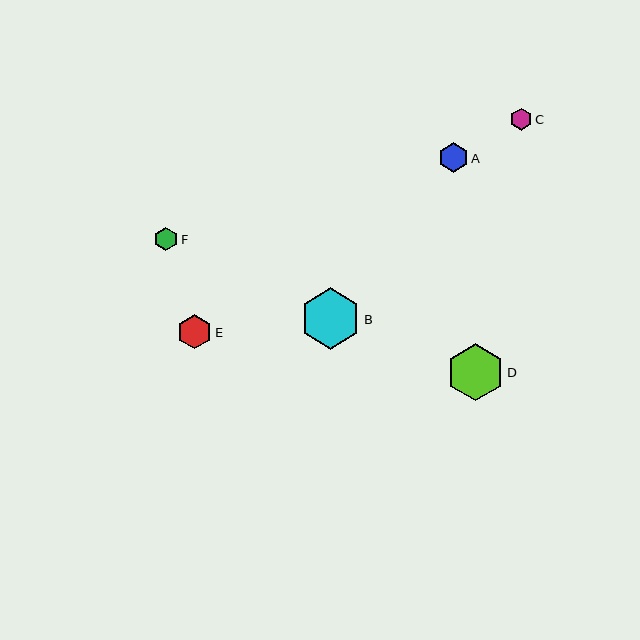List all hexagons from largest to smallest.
From largest to smallest: B, D, E, A, F, C.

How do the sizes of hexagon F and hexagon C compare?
Hexagon F and hexagon C are approximately the same size.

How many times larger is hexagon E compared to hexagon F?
Hexagon E is approximately 1.5 times the size of hexagon F.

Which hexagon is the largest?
Hexagon B is the largest with a size of approximately 61 pixels.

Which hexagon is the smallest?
Hexagon C is the smallest with a size of approximately 22 pixels.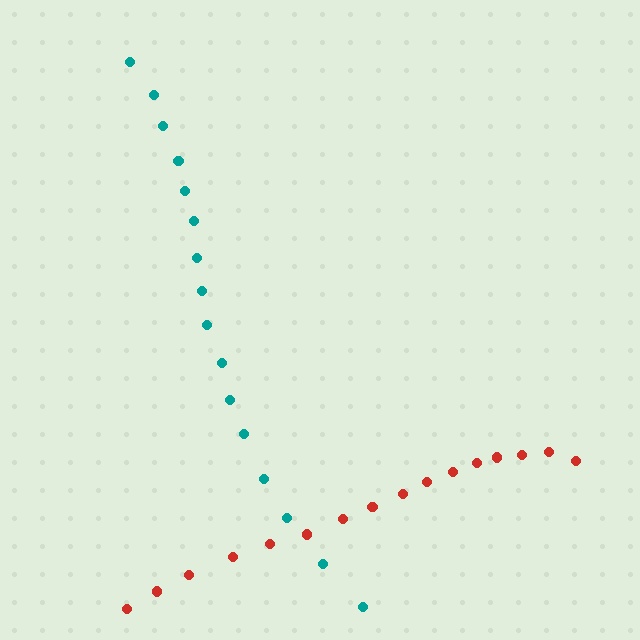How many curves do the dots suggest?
There are 2 distinct paths.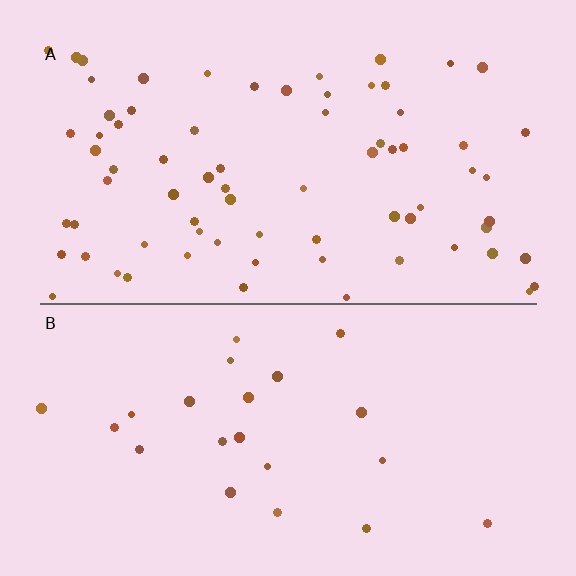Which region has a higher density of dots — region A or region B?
A (the top).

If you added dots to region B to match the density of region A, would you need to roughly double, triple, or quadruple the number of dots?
Approximately triple.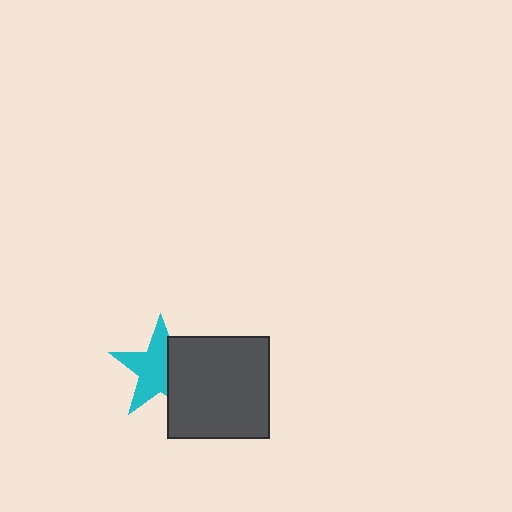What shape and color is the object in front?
The object in front is a dark gray square.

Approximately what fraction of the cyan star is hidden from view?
Roughly 37% of the cyan star is hidden behind the dark gray square.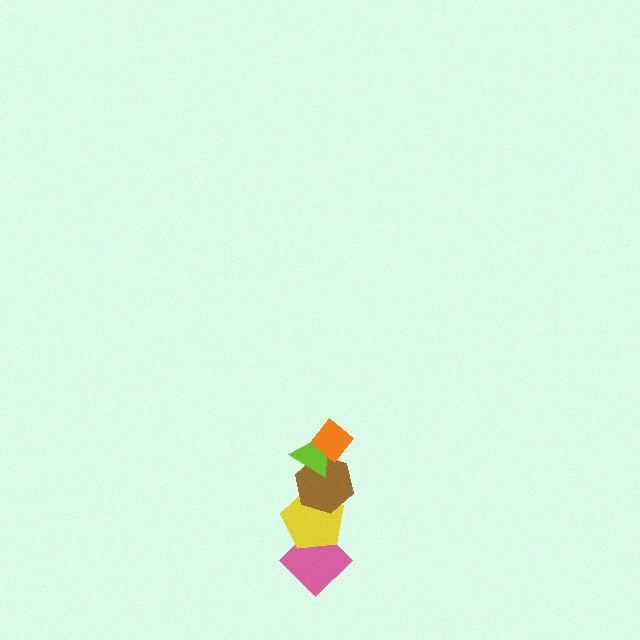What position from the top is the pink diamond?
The pink diamond is 5th from the top.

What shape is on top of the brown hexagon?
The lime triangle is on top of the brown hexagon.